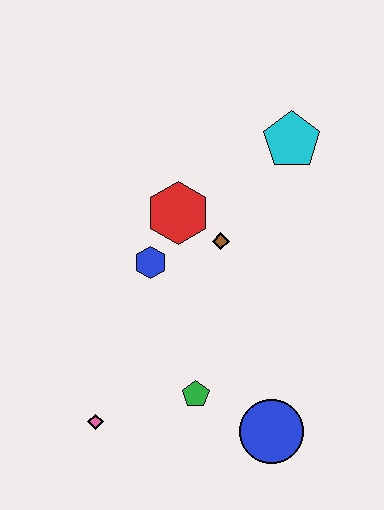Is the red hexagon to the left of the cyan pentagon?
Yes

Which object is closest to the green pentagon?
The blue circle is closest to the green pentagon.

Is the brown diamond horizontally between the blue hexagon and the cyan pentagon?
Yes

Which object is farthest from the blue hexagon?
The blue circle is farthest from the blue hexagon.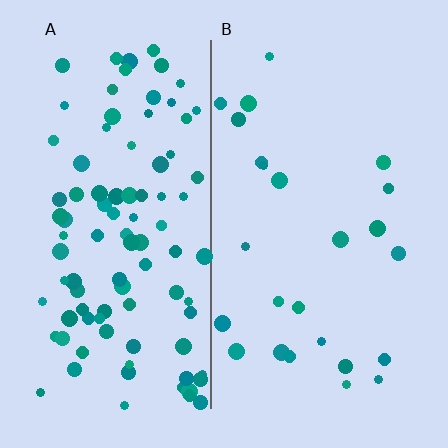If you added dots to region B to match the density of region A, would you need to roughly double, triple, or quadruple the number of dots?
Approximately quadruple.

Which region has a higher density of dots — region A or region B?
A (the left).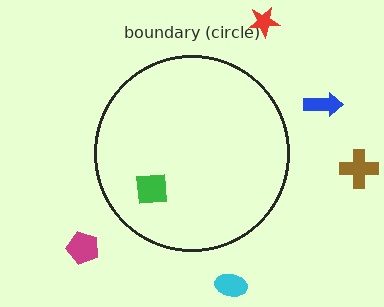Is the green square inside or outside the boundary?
Inside.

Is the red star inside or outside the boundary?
Outside.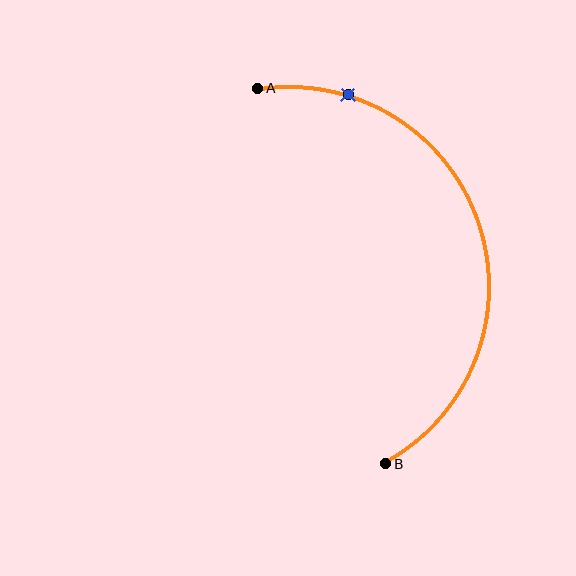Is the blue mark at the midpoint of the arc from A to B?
No. The blue mark lies on the arc but is closer to endpoint A. The arc midpoint would be at the point on the curve equidistant along the arc from both A and B.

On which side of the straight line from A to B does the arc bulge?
The arc bulges to the right of the straight line connecting A and B.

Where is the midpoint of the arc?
The arc midpoint is the point on the curve farthest from the straight line joining A and B. It sits to the right of that line.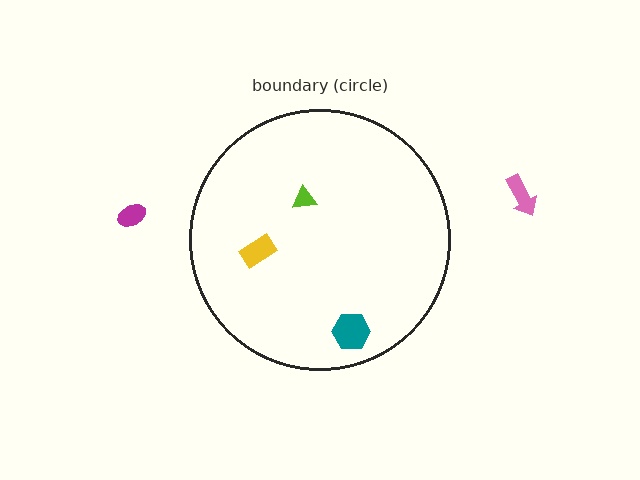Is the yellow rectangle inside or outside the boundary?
Inside.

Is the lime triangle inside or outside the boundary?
Inside.